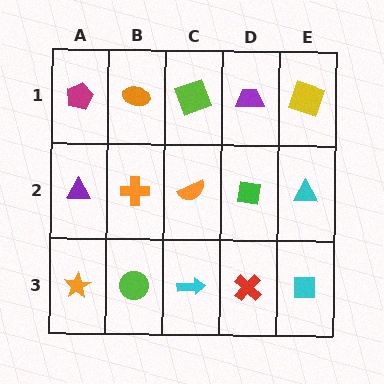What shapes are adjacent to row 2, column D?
A purple trapezoid (row 1, column D), a red cross (row 3, column D), an orange semicircle (row 2, column C), a cyan triangle (row 2, column E).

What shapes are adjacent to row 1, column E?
A cyan triangle (row 2, column E), a purple trapezoid (row 1, column D).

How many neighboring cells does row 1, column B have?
3.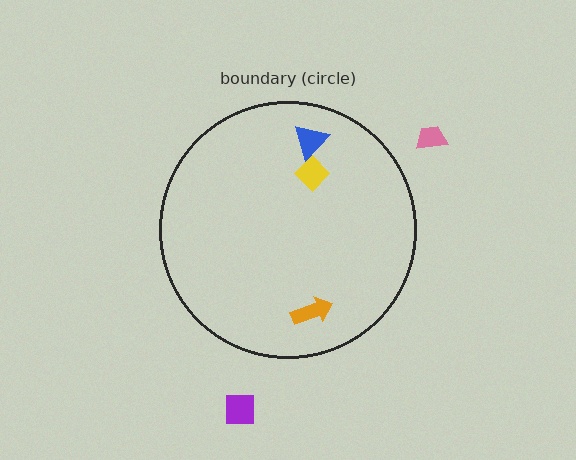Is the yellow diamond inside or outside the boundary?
Inside.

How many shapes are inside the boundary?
3 inside, 2 outside.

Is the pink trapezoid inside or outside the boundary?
Outside.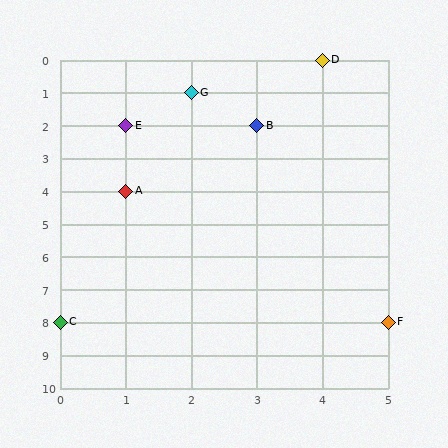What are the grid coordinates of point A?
Point A is at grid coordinates (1, 4).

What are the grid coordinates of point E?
Point E is at grid coordinates (1, 2).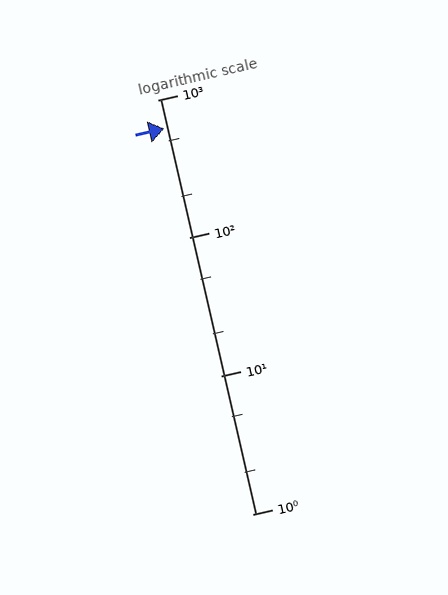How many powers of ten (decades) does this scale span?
The scale spans 3 decades, from 1 to 1000.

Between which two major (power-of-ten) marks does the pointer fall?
The pointer is between 100 and 1000.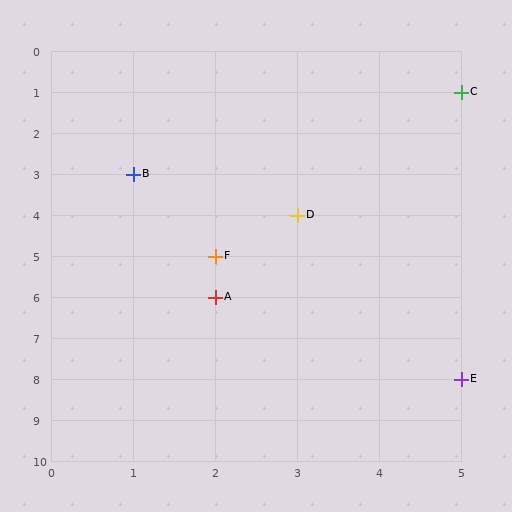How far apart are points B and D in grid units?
Points B and D are 2 columns and 1 row apart (about 2.2 grid units diagonally).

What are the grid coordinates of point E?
Point E is at grid coordinates (5, 8).